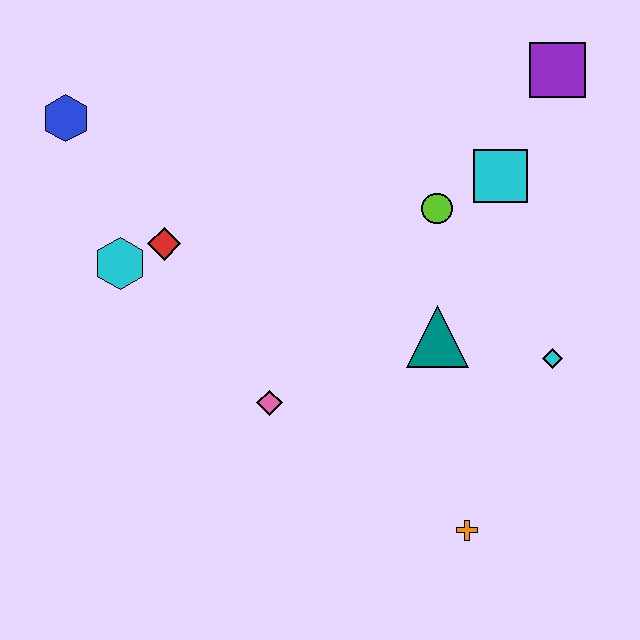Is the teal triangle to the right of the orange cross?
No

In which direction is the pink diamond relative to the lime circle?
The pink diamond is below the lime circle.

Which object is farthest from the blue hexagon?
The orange cross is farthest from the blue hexagon.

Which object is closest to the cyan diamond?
The teal triangle is closest to the cyan diamond.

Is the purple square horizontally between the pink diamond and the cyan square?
No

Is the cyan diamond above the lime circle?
No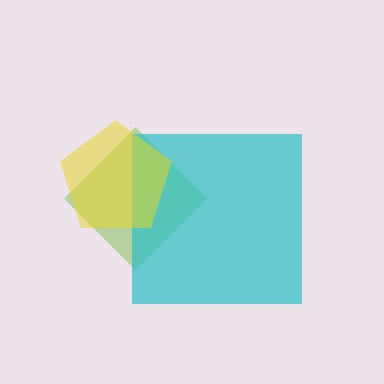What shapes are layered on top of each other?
The layered shapes are: a lime diamond, a cyan square, a yellow pentagon.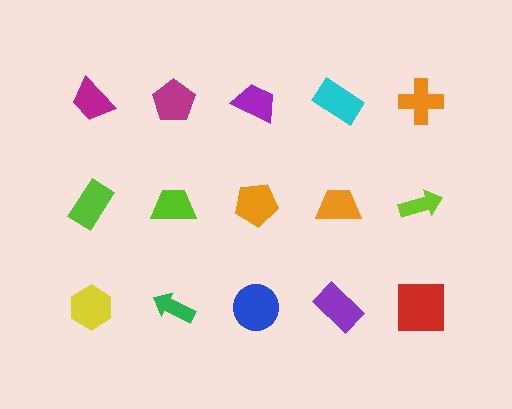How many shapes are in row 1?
5 shapes.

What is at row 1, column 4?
A cyan rectangle.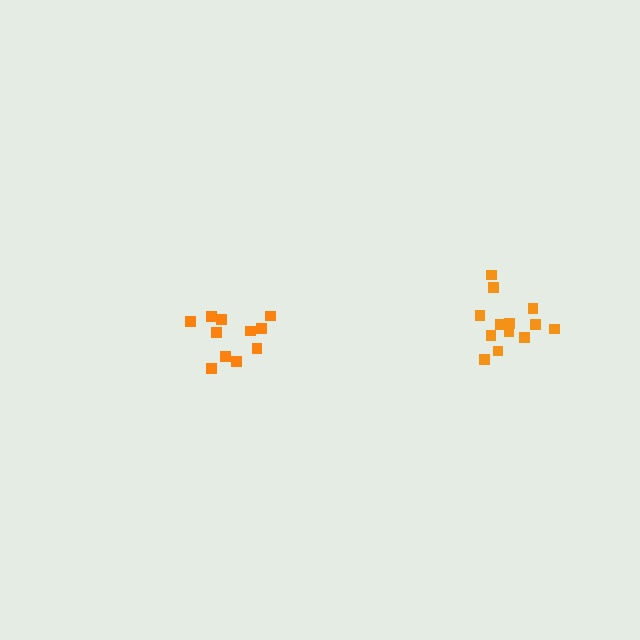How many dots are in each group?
Group 1: 13 dots, Group 2: 11 dots (24 total).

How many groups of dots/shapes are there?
There are 2 groups.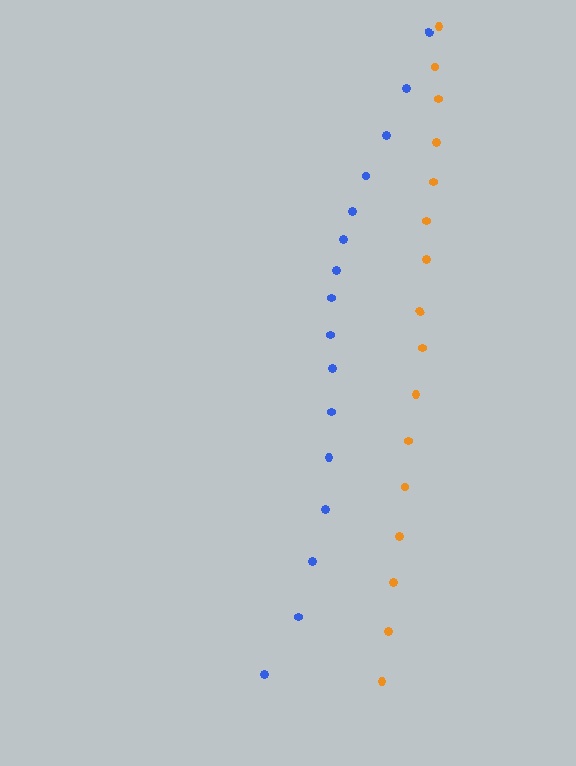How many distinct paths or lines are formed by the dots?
There are 2 distinct paths.